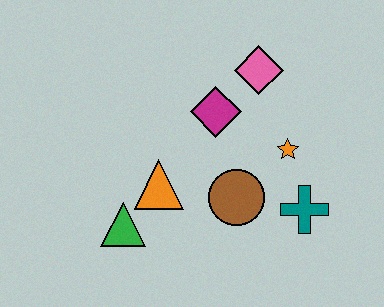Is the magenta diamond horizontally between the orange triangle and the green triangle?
No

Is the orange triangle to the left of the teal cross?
Yes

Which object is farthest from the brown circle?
The pink diamond is farthest from the brown circle.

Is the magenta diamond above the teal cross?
Yes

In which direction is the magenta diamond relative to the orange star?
The magenta diamond is to the left of the orange star.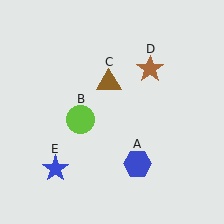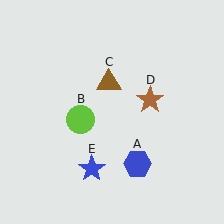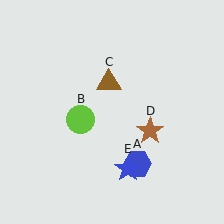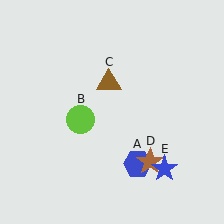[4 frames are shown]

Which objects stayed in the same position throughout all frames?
Blue hexagon (object A) and lime circle (object B) and brown triangle (object C) remained stationary.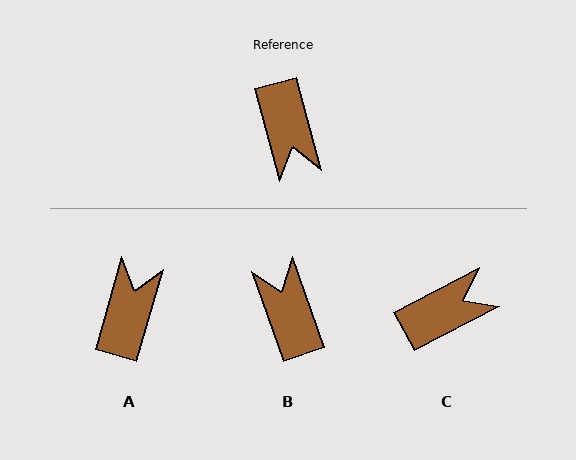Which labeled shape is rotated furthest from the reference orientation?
B, about 175 degrees away.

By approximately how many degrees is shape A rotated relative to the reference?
Approximately 149 degrees counter-clockwise.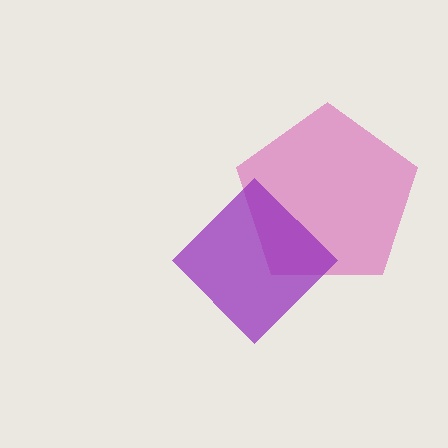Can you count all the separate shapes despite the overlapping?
Yes, there are 2 separate shapes.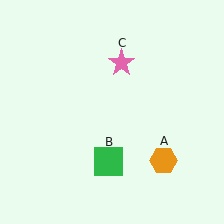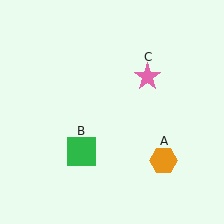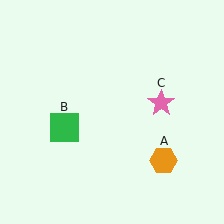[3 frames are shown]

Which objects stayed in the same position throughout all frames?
Orange hexagon (object A) remained stationary.